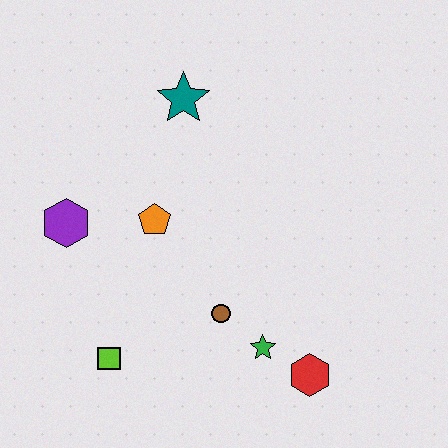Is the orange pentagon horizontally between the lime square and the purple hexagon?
No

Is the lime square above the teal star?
No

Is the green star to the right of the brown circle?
Yes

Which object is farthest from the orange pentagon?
The red hexagon is farthest from the orange pentagon.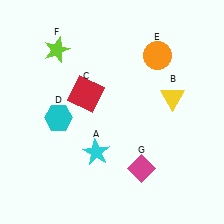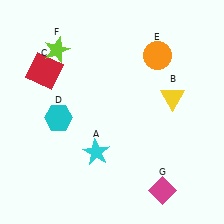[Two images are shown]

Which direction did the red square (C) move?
The red square (C) moved left.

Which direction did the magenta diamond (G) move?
The magenta diamond (G) moved down.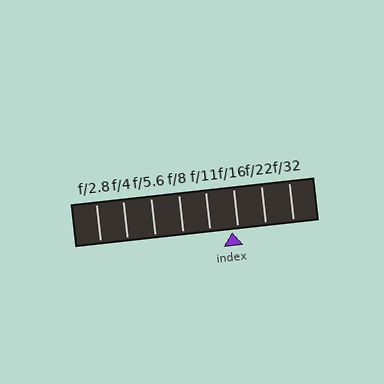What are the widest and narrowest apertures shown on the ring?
The widest aperture shown is f/2.8 and the narrowest is f/32.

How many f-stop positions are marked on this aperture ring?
There are 8 f-stop positions marked.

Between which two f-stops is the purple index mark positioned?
The index mark is between f/11 and f/16.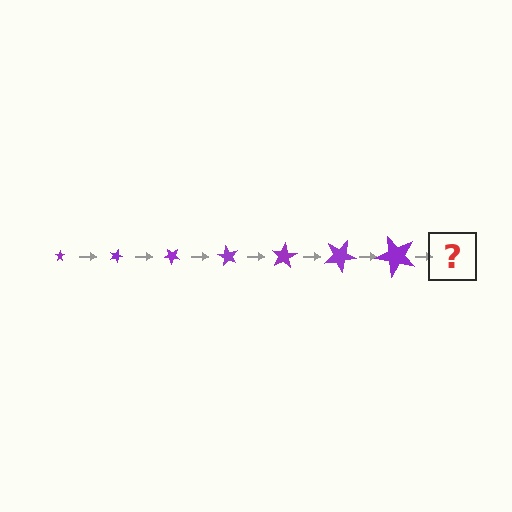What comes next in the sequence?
The next element should be a star, larger than the previous one and rotated 140 degrees from the start.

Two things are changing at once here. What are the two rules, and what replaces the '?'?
The two rules are that the star grows larger each step and it rotates 20 degrees each step. The '?' should be a star, larger than the previous one and rotated 140 degrees from the start.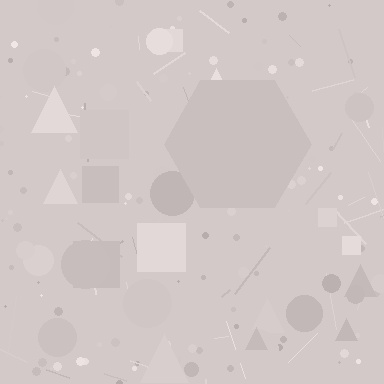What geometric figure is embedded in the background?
A hexagon is embedded in the background.